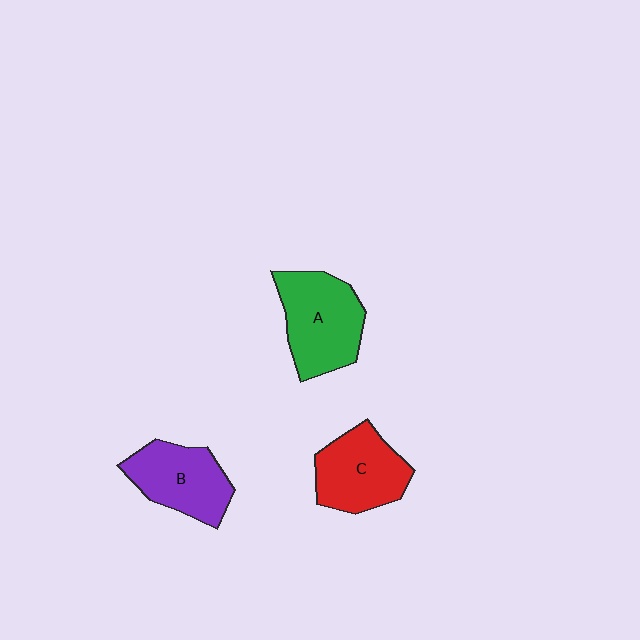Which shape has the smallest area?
Shape B (purple).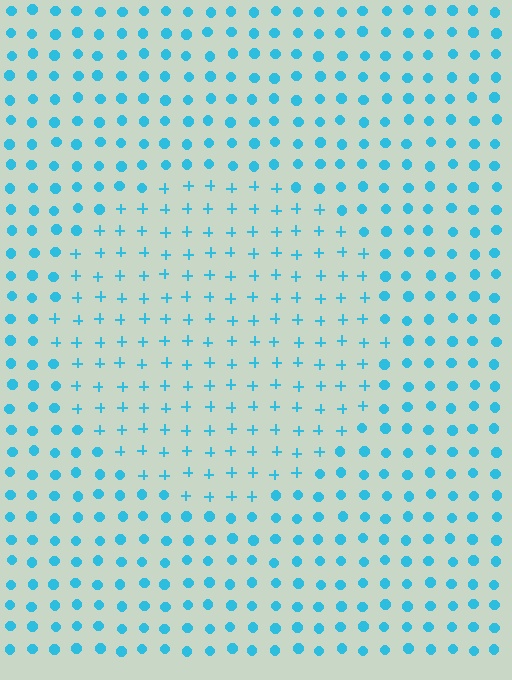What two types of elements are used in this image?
The image uses plus signs inside the circle region and circles outside it.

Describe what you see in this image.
The image is filled with small cyan elements arranged in a uniform grid. A circle-shaped region contains plus signs, while the surrounding area contains circles. The boundary is defined purely by the change in element shape.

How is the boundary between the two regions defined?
The boundary is defined by a change in element shape: plus signs inside vs. circles outside. All elements share the same color and spacing.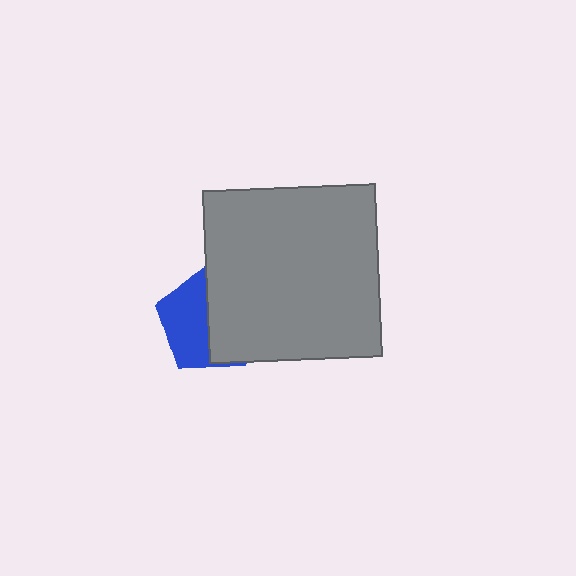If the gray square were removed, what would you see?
You would see the complete blue pentagon.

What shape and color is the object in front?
The object in front is a gray square.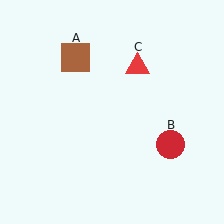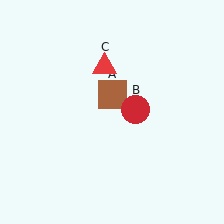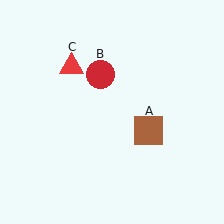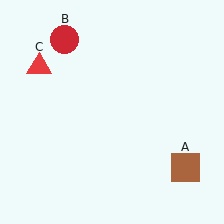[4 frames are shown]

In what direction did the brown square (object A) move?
The brown square (object A) moved down and to the right.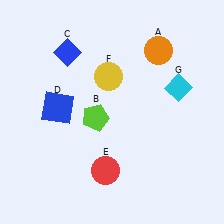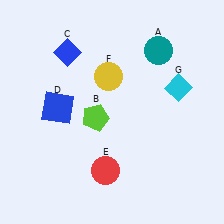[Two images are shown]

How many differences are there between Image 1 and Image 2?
There is 1 difference between the two images.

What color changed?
The circle (A) changed from orange in Image 1 to teal in Image 2.